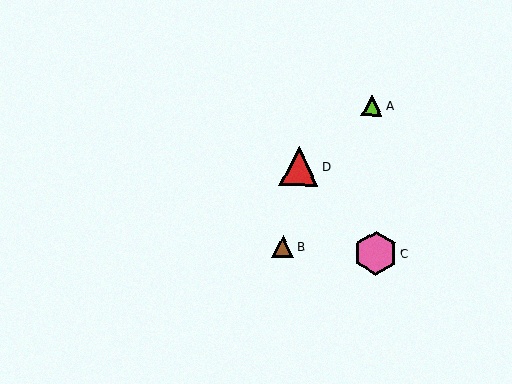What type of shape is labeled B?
Shape B is a brown triangle.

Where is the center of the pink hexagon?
The center of the pink hexagon is at (375, 253).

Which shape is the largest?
The pink hexagon (labeled C) is the largest.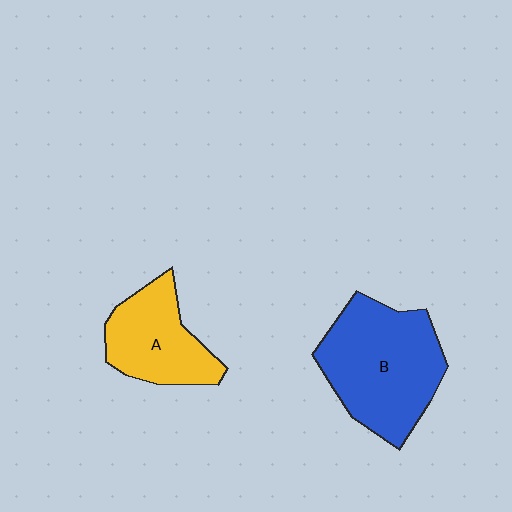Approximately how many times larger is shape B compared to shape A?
Approximately 1.6 times.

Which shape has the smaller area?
Shape A (yellow).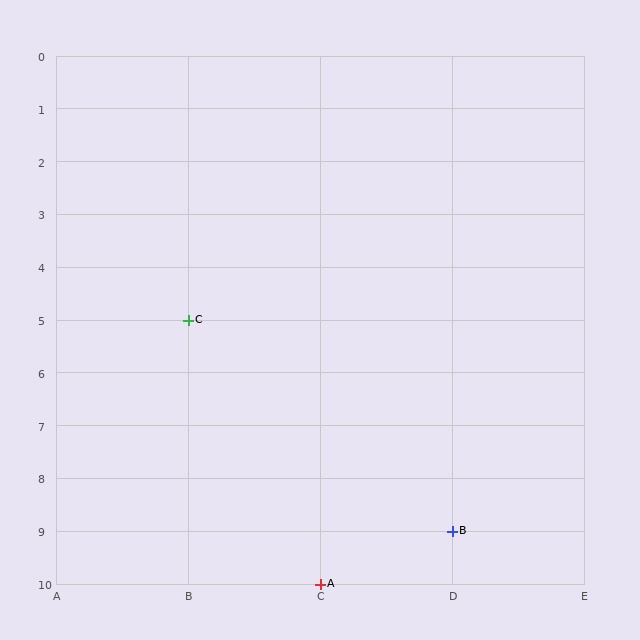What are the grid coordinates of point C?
Point C is at grid coordinates (B, 5).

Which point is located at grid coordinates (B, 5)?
Point C is at (B, 5).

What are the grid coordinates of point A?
Point A is at grid coordinates (C, 10).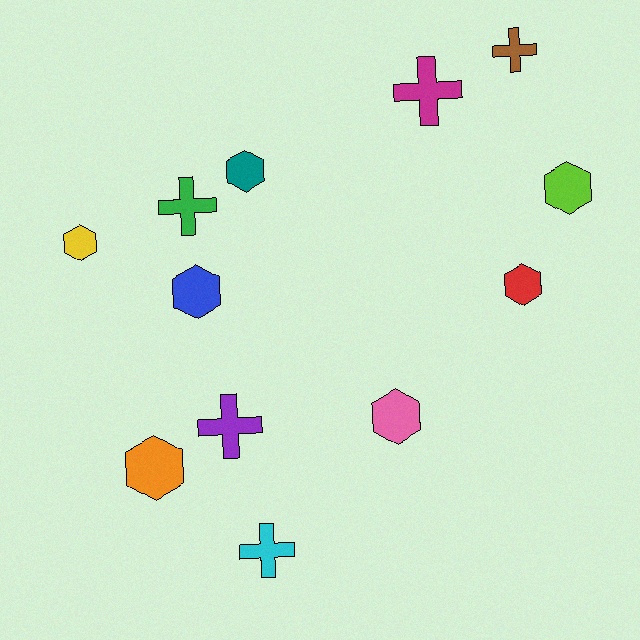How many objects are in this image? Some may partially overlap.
There are 12 objects.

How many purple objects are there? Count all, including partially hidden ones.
There is 1 purple object.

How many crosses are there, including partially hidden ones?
There are 5 crosses.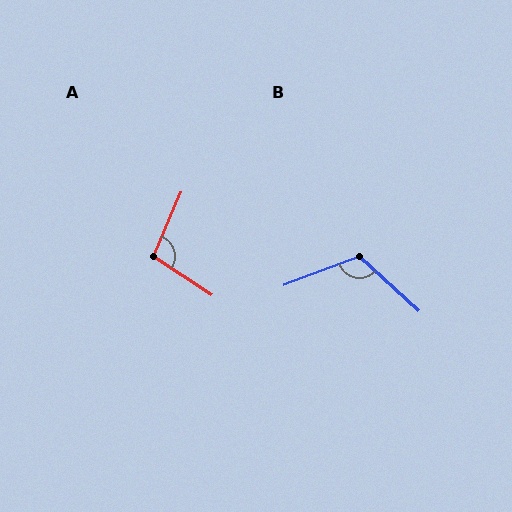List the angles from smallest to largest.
A (100°), B (117°).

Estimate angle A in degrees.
Approximately 100 degrees.